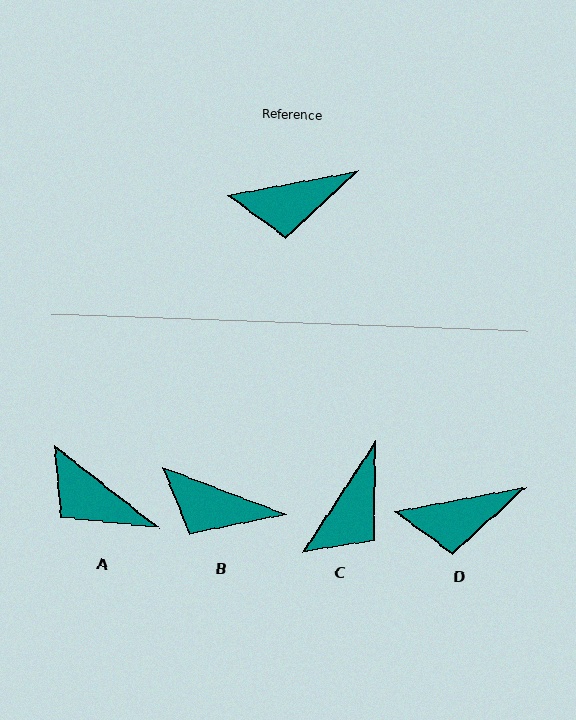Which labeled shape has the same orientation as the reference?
D.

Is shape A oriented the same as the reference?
No, it is off by about 48 degrees.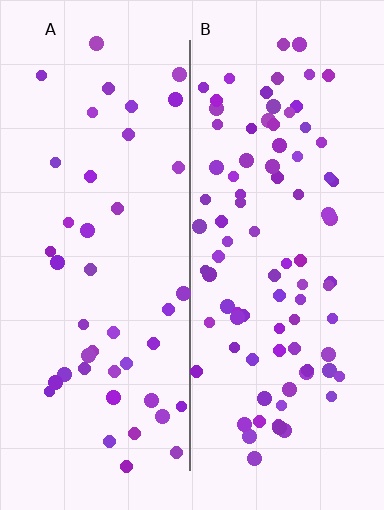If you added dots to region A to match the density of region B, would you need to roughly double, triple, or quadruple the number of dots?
Approximately double.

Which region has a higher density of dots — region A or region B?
B (the right).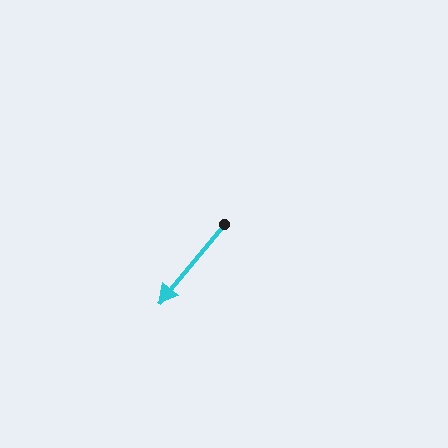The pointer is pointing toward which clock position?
Roughly 7 o'clock.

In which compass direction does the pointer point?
Southwest.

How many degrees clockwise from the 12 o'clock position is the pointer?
Approximately 219 degrees.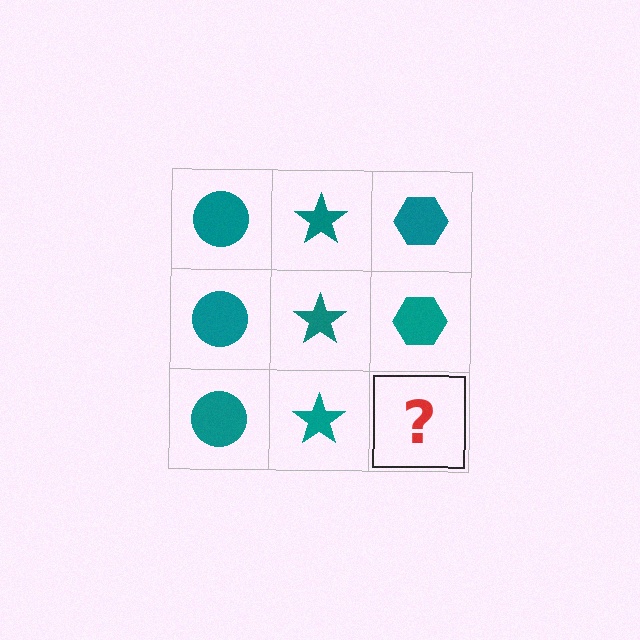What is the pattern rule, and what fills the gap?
The rule is that each column has a consistent shape. The gap should be filled with a teal hexagon.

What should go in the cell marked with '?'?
The missing cell should contain a teal hexagon.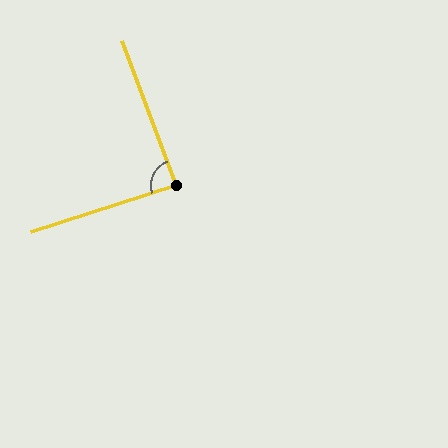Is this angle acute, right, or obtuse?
It is approximately a right angle.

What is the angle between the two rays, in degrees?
Approximately 87 degrees.